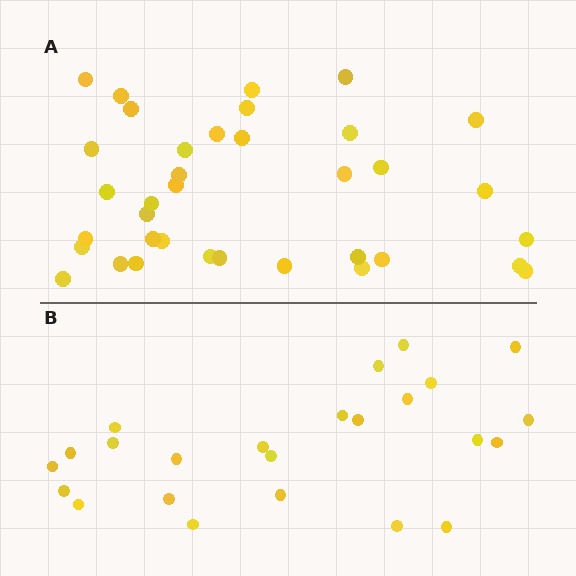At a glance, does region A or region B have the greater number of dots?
Region A (the top region) has more dots.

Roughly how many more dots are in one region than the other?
Region A has roughly 12 or so more dots than region B.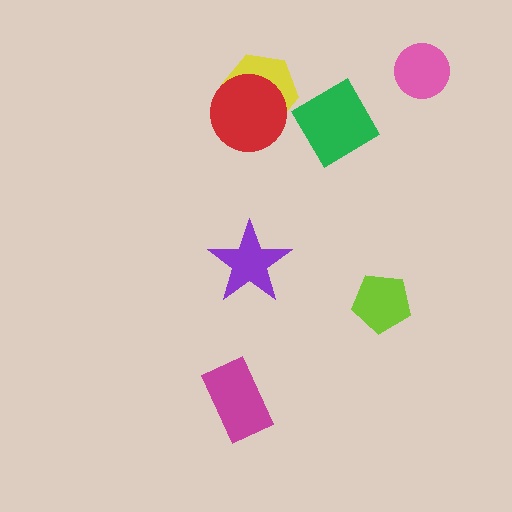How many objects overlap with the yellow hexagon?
1 object overlaps with the yellow hexagon.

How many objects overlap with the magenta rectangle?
0 objects overlap with the magenta rectangle.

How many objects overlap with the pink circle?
0 objects overlap with the pink circle.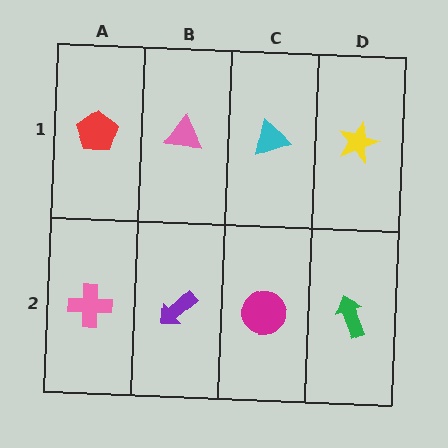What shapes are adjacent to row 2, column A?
A red pentagon (row 1, column A), a purple arrow (row 2, column B).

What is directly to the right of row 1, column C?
A yellow star.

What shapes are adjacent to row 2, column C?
A cyan triangle (row 1, column C), a purple arrow (row 2, column B), a green arrow (row 2, column D).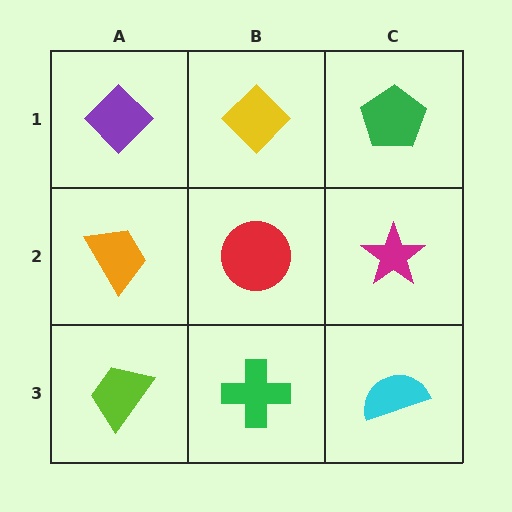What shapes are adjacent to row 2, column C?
A green pentagon (row 1, column C), a cyan semicircle (row 3, column C), a red circle (row 2, column B).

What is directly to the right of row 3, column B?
A cyan semicircle.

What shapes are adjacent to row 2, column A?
A purple diamond (row 1, column A), a lime trapezoid (row 3, column A), a red circle (row 2, column B).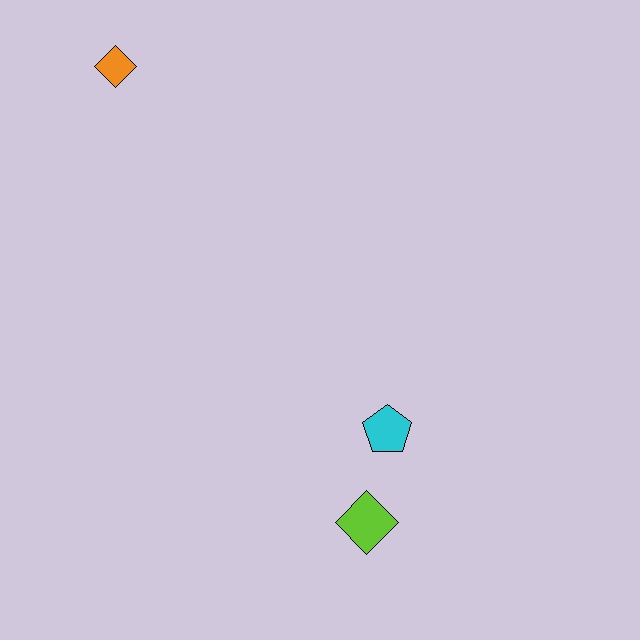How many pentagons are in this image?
There is 1 pentagon.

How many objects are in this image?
There are 3 objects.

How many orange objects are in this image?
There is 1 orange object.